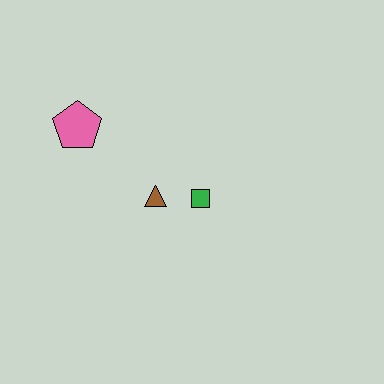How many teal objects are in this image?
There are no teal objects.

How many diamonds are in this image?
There are no diamonds.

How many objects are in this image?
There are 3 objects.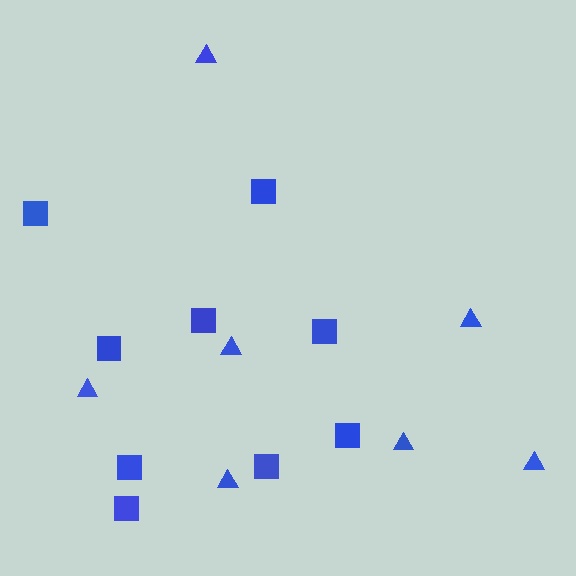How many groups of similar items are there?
There are 2 groups: one group of squares (9) and one group of triangles (7).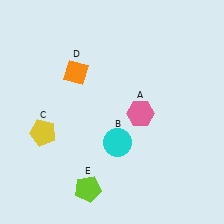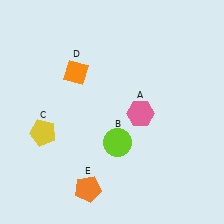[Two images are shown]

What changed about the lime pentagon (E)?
In Image 1, E is lime. In Image 2, it changed to orange.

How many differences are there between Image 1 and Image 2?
There are 2 differences between the two images.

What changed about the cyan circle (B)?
In Image 1, B is cyan. In Image 2, it changed to lime.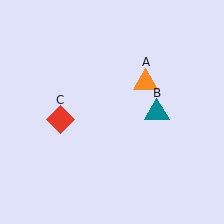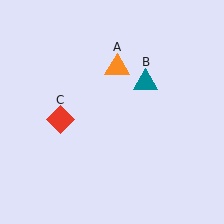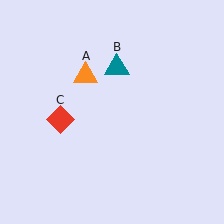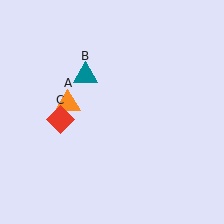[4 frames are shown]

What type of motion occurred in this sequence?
The orange triangle (object A), teal triangle (object B) rotated counterclockwise around the center of the scene.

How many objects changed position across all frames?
2 objects changed position: orange triangle (object A), teal triangle (object B).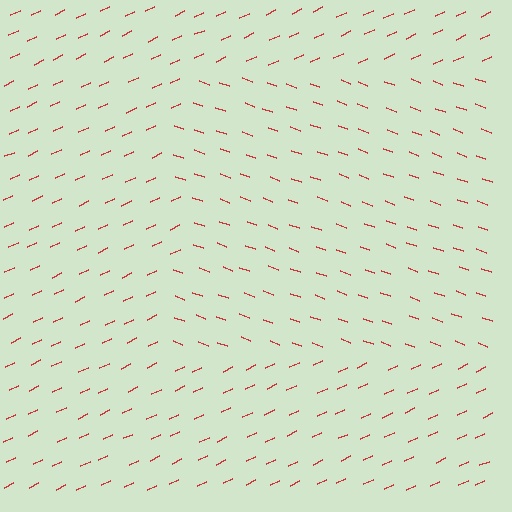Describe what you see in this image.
The image is filled with small red line segments. A rectangle region in the image has lines oriented differently from the surrounding lines, creating a visible texture boundary.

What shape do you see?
I see a rectangle.